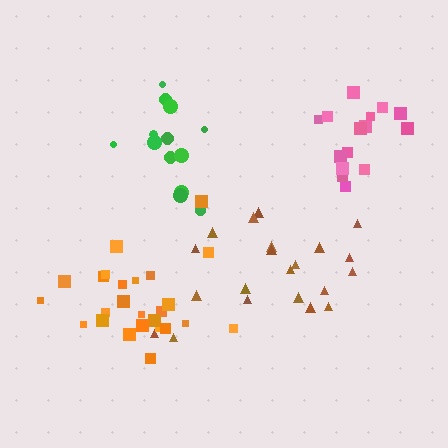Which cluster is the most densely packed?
Pink.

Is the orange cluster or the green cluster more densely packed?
Green.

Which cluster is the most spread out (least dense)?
Brown.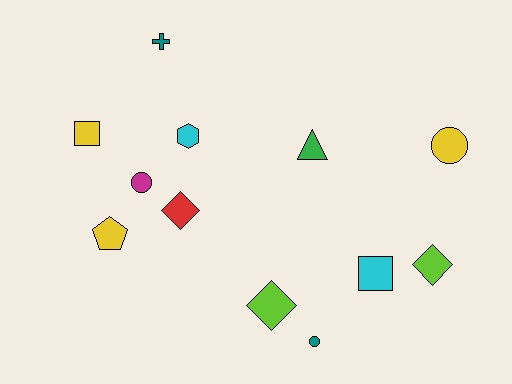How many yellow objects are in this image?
There are 3 yellow objects.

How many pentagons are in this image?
There is 1 pentagon.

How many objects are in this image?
There are 12 objects.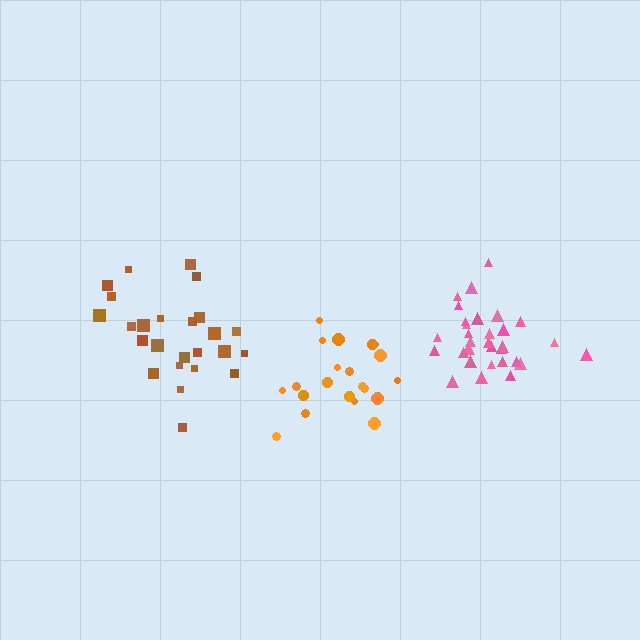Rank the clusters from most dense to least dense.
pink, orange, brown.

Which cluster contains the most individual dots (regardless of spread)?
Pink (31).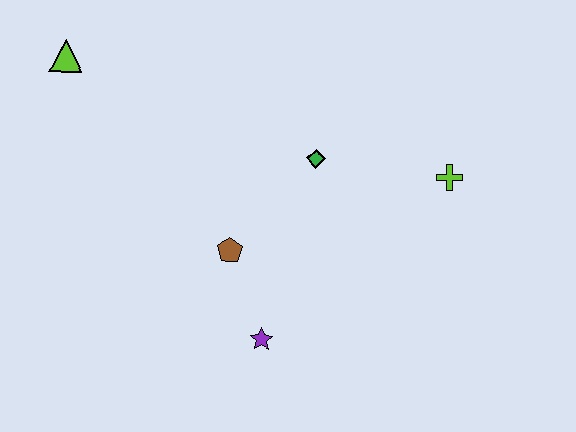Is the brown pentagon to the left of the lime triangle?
No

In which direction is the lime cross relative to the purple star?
The lime cross is to the right of the purple star.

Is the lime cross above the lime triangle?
No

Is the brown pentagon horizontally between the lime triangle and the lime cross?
Yes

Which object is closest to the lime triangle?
The brown pentagon is closest to the lime triangle.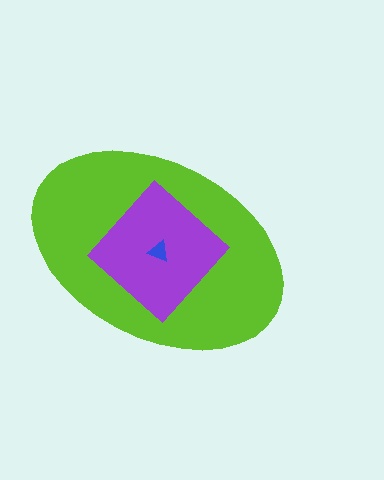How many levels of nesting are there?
3.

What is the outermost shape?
The lime ellipse.